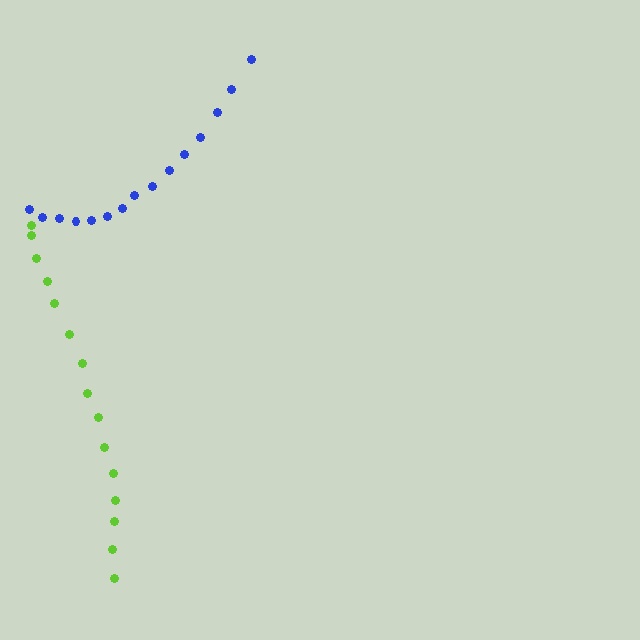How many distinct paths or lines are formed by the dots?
There are 2 distinct paths.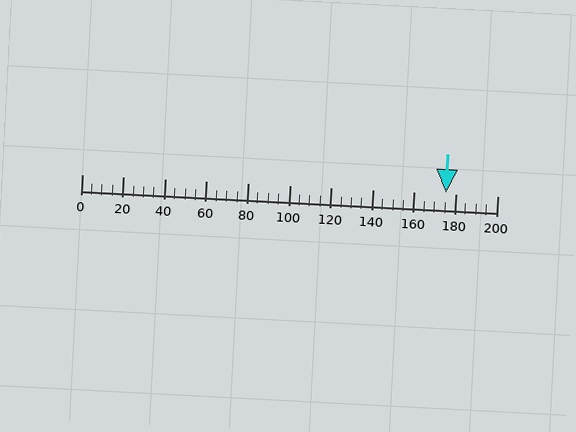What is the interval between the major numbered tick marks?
The major tick marks are spaced 20 units apart.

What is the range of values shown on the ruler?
The ruler shows values from 0 to 200.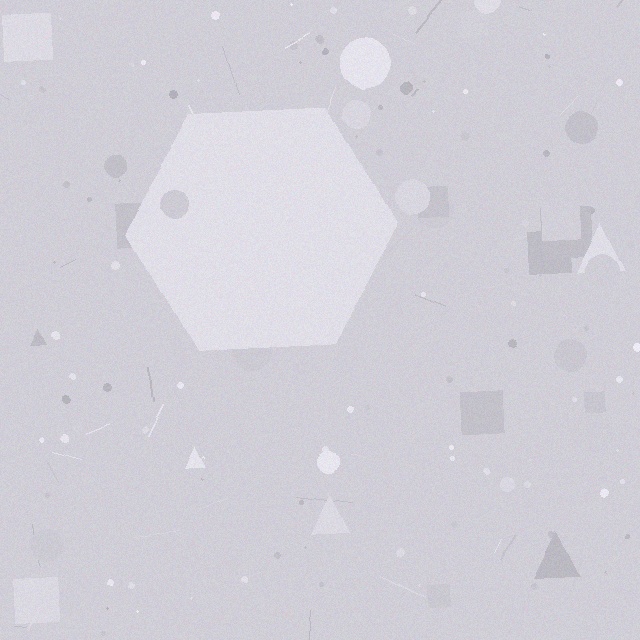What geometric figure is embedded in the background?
A hexagon is embedded in the background.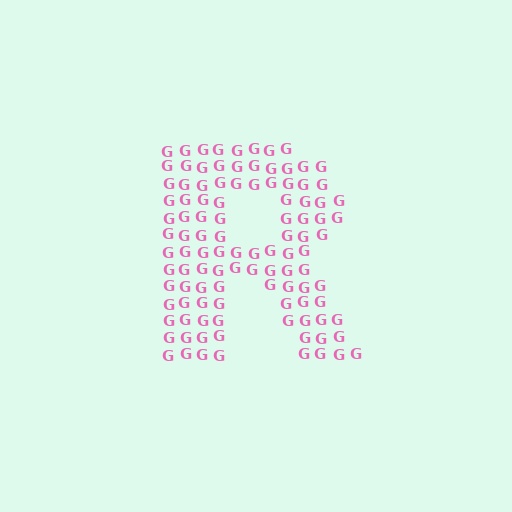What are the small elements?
The small elements are letter G's.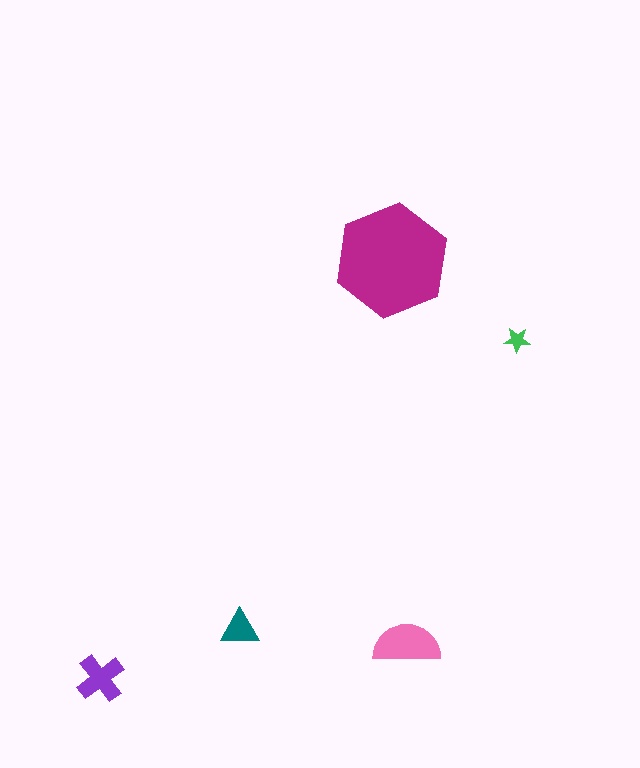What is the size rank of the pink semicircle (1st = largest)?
2nd.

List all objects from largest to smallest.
The magenta hexagon, the pink semicircle, the purple cross, the teal triangle, the green star.